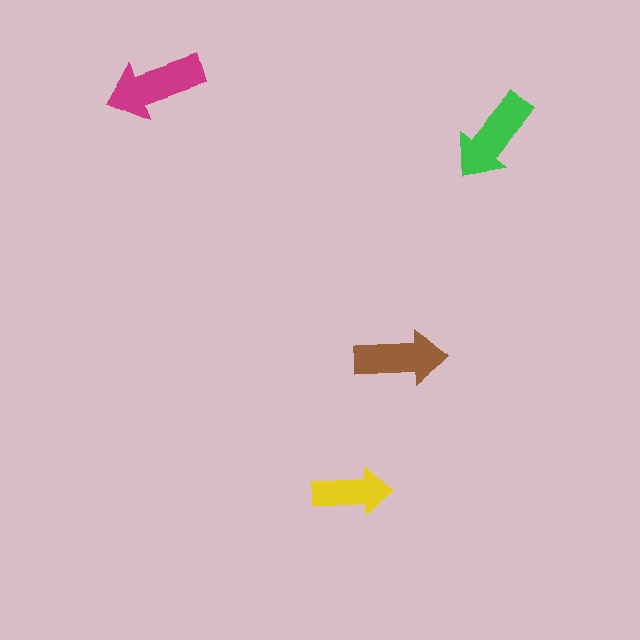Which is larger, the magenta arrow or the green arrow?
The magenta one.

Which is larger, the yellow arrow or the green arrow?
The green one.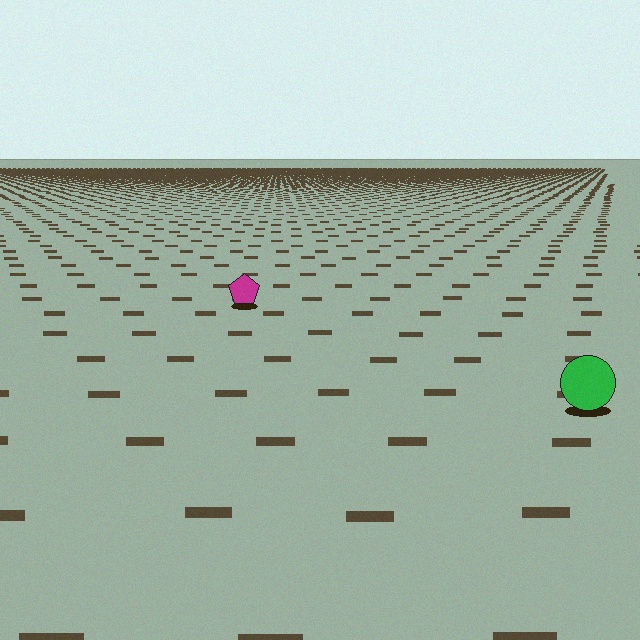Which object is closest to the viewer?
The green circle is closest. The texture marks near it are larger and more spread out.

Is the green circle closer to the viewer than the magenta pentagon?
Yes. The green circle is closer — you can tell from the texture gradient: the ground texture is coarser near it.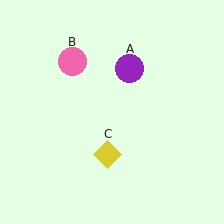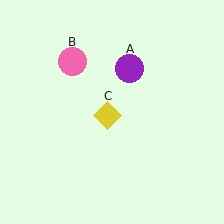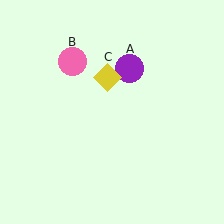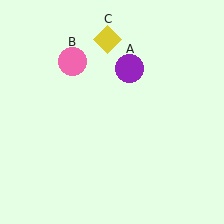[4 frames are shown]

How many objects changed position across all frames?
1 object changed position: yellow diamond (object C).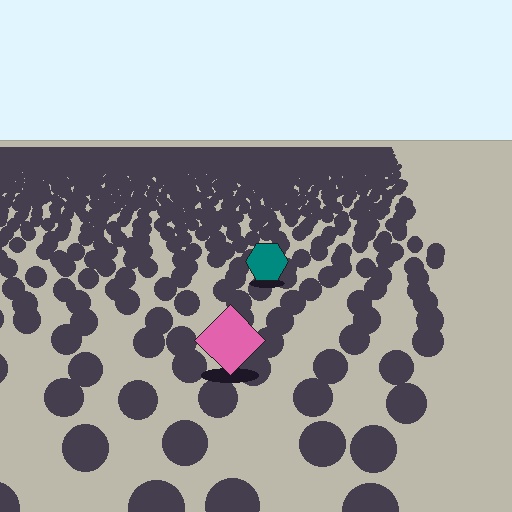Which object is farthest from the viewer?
The teal hexagon is farthest from the viewer. It appears smaller and the ground texture around it is denser.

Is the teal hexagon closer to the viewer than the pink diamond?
No. The pink diamond is closer — you can tell from the texture gradient: the ground texture is coarser near it.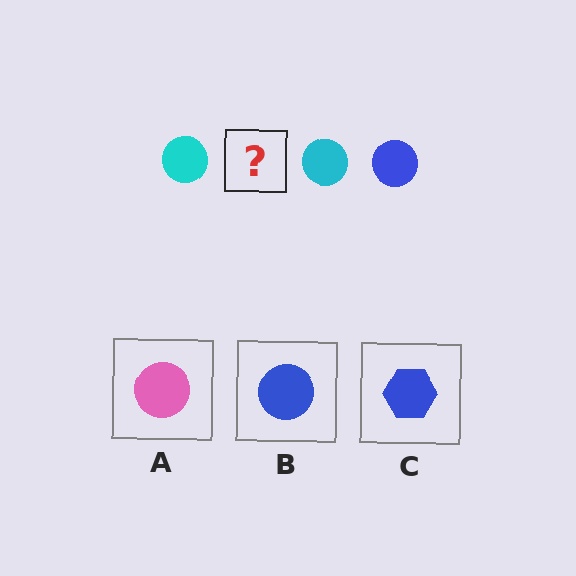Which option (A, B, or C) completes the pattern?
B.